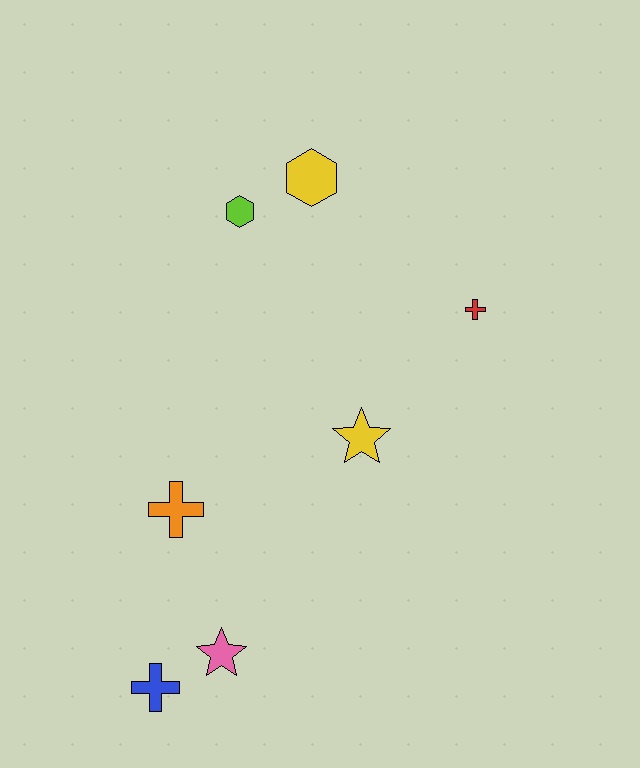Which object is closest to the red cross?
The yellow star is closest to the red cross.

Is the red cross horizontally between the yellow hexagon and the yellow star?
No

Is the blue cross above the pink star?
No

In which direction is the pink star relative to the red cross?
The pink star is below the red cross.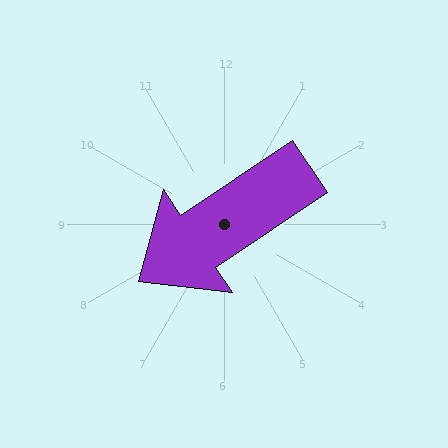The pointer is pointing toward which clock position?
Roughly 8 o'clock.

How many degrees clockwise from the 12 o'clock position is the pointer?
Approximately 236 degrees.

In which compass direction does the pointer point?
Southwest.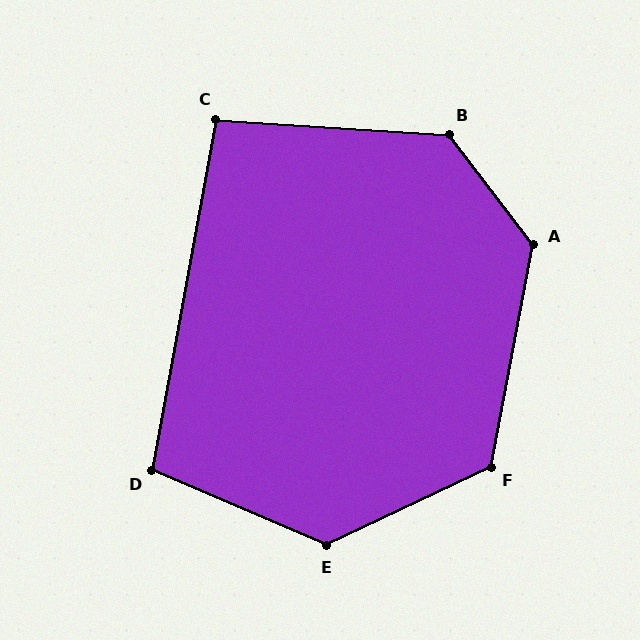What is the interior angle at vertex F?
Approximately 126 degrees (obtuse).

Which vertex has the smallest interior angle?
C, at approximately 97 degrees.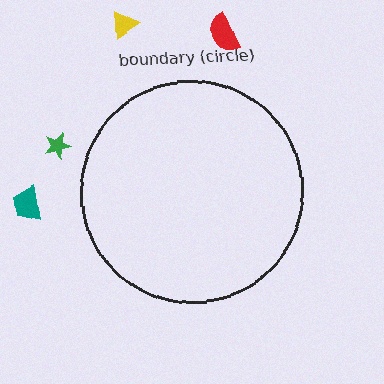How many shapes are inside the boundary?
0 inside, 4 outside.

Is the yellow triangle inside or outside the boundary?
Outside.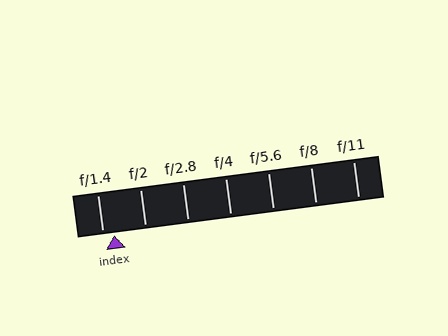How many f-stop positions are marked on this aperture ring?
There are 7 f-stop positions marked.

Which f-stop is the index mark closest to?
The index mark is closest to f/1.4.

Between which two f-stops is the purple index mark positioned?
The index mark is between f/1.4 and f/2.